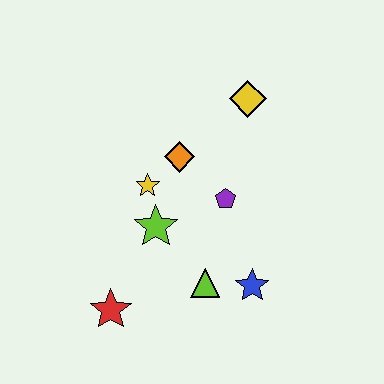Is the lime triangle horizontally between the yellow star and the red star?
No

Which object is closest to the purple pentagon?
The orange diamond is closest to the purple pentagon.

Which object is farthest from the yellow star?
The blue star is farthest from the yellow star.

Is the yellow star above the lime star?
Yes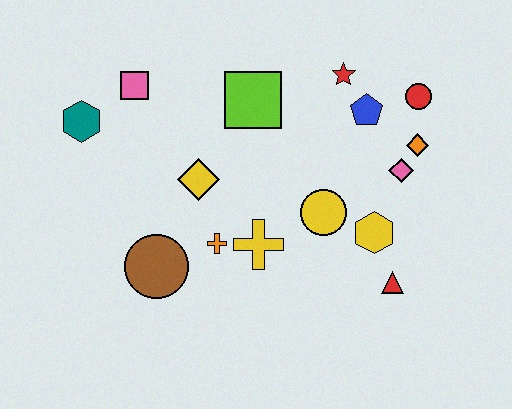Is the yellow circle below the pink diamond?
Yes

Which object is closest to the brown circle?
The orange cross is closest to the brown circle.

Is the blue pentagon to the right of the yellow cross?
Yes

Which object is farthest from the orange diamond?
The teal hexagon is farthest from the orange diamond.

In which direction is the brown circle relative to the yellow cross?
The brown circle is to the left of the yellow cross.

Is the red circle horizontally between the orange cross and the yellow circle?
No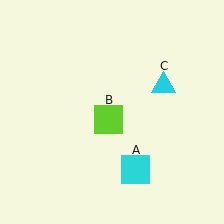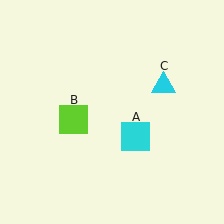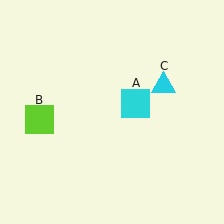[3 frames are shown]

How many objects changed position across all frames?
2 objects changed position: cyan square (object A), lime square (object B).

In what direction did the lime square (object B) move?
The lime square (object B) moved left.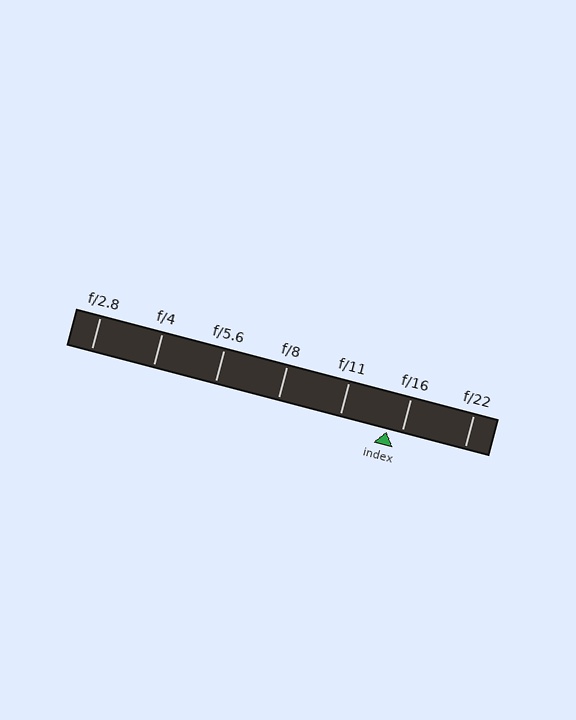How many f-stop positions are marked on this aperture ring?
There are 7 f-stop positions marked.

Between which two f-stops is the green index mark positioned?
The index mark is between f/11 and f/16.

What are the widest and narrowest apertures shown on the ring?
The widest aperture shown is f/2.8 and the narrowest is f/22.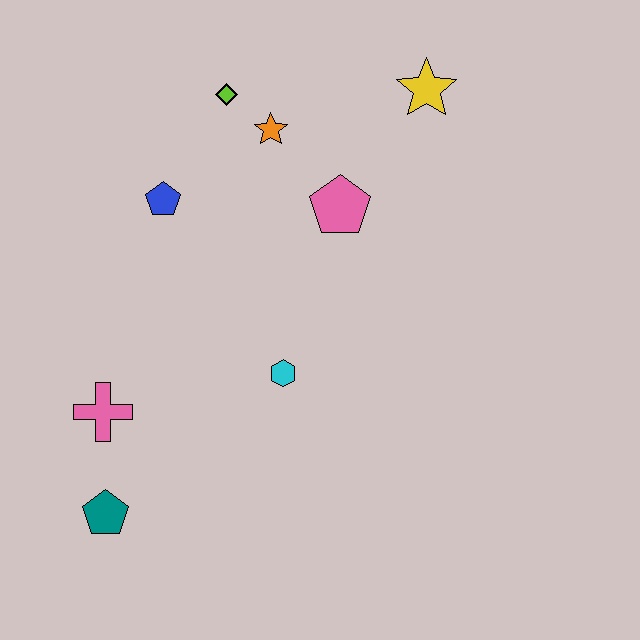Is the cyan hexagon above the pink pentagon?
No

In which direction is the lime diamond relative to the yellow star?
The lime diamond is to the left of the yellow star.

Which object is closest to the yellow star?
The pink pentagon is closest to the yellow star.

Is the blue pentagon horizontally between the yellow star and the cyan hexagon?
No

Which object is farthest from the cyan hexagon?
The yellow star is farthest from the cyan hexagon.